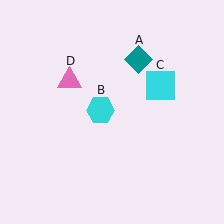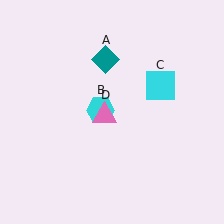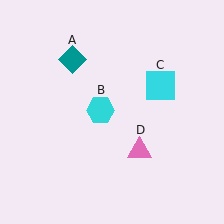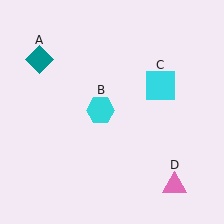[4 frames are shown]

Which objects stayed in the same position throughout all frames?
Cyan hexagon (object B) and cyan square (object C) remained stationary.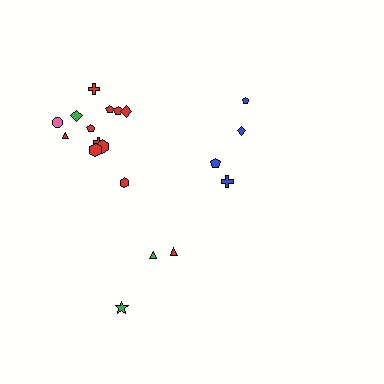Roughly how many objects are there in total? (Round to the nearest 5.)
Roughly 20 objects in total.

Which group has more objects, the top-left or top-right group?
The top-left group.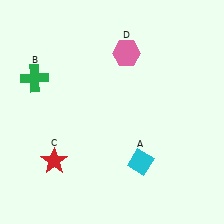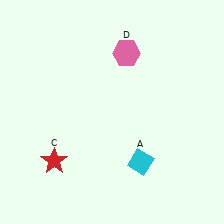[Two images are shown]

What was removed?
The green cross (B) was removed in Image 2.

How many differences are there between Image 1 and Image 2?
There is 1 difference between the two images.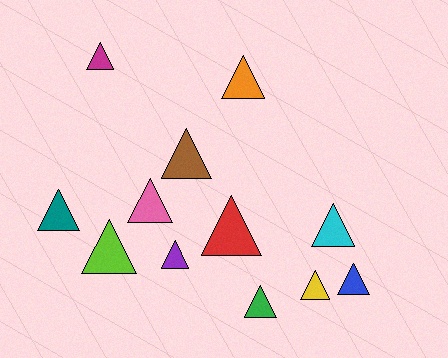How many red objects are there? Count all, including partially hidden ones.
There is 1 red object.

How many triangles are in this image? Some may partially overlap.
There are 12 triangles.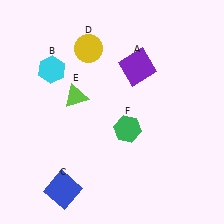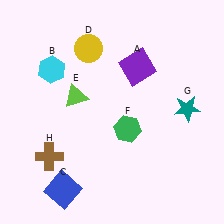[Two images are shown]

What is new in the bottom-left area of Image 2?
A brown cross (H) was added in the bottom-left area of Image 2.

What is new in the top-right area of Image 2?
A teal star (G) was added in the top-right area of Image 2.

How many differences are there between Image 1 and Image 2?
There are 2 differences between the two images.